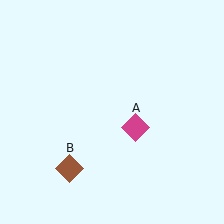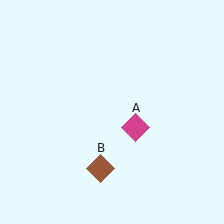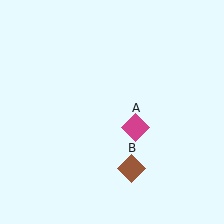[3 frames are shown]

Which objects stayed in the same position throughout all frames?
Magenta diamond (object A) remained stationary.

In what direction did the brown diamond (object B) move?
The brown diamond (object B) moved right.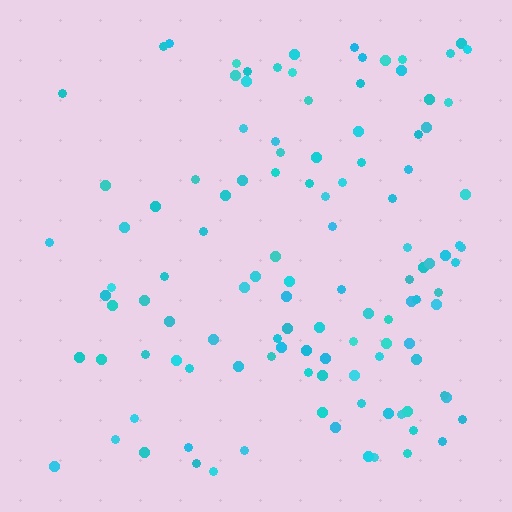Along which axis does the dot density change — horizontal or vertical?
Horizontal.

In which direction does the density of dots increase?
From left to right, with the right side densest.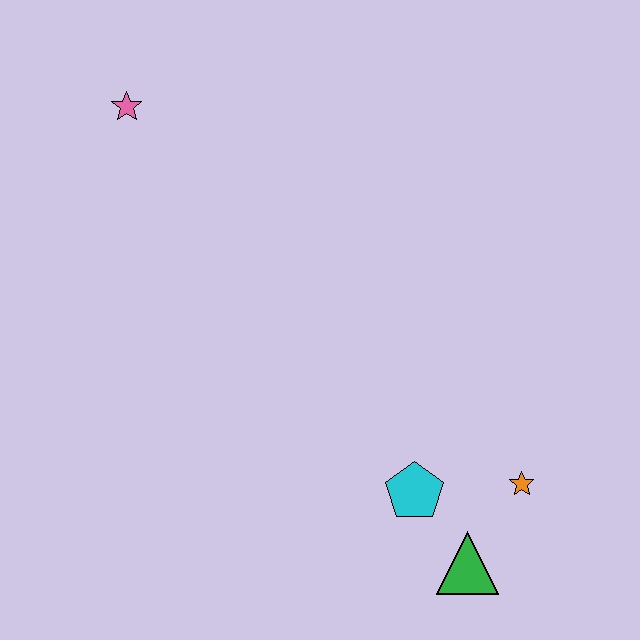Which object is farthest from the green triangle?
The pink star is farthest from the green triangle.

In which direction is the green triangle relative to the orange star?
The green triangle is below the orange star.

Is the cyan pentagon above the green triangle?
Yes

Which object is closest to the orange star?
The green triangle is closest to the orange star.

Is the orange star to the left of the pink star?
No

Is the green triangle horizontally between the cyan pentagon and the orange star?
Yes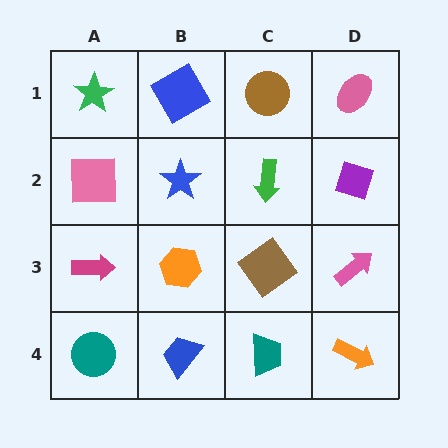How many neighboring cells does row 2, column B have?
4.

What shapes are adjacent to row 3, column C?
A green arrow (row 2, column C), a teal trapezoid (row 4, column C), an orange hexagon (row 3, column B), a pink arrow (row 3, column D).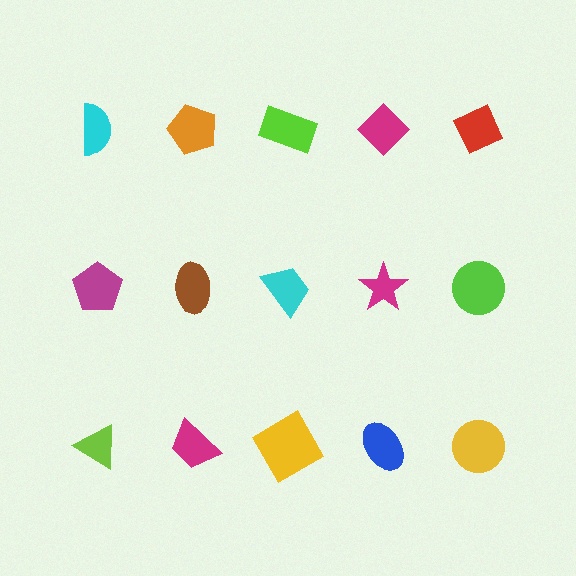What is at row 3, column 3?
A yellow diamond.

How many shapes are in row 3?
5 shapes.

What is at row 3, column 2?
A magenta trapezoid.